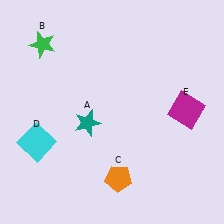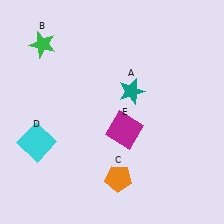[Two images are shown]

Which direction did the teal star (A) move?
The teal star (A) moved right.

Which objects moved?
The objects that moved are: the teal star (A), the magenta square (E).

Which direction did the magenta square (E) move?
The magenta square (E) moved left.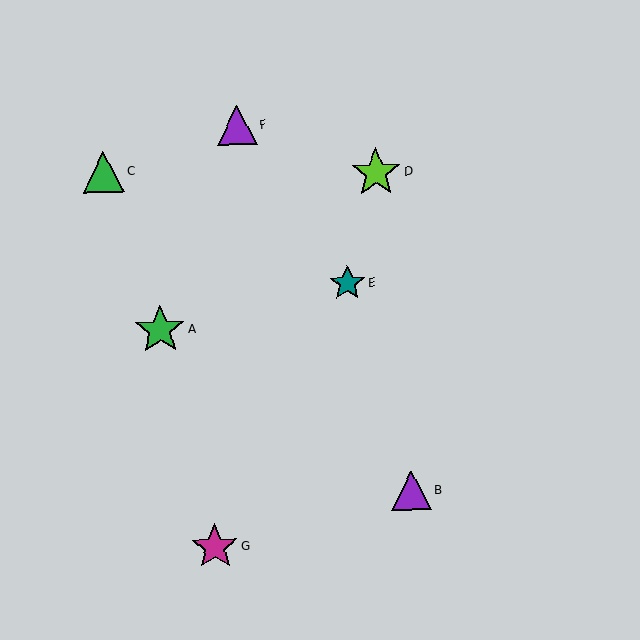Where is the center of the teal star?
The center of the teal star is at (347, 283).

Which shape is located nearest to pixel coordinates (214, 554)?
The magenta star (labeled G) at (215, 547) is nearest to that location.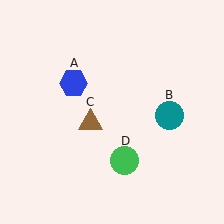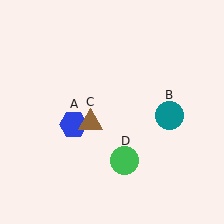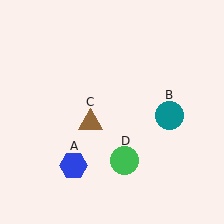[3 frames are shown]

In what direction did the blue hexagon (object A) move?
The blue hexagon (object A) moved down.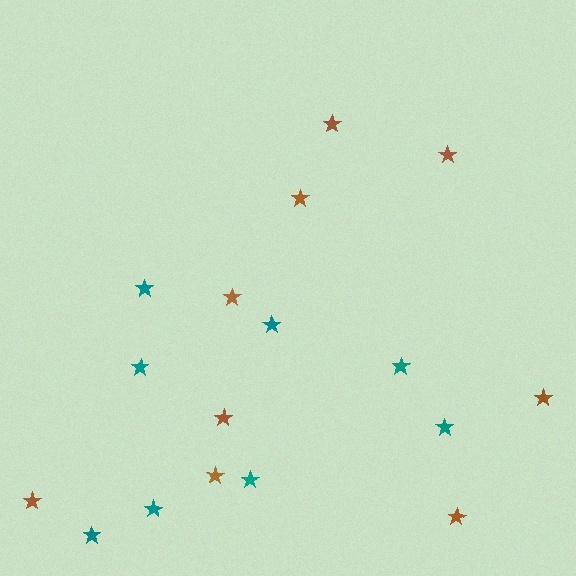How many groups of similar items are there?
There are 2 groups: one group of teal stars (8) and one group of brown stars (9).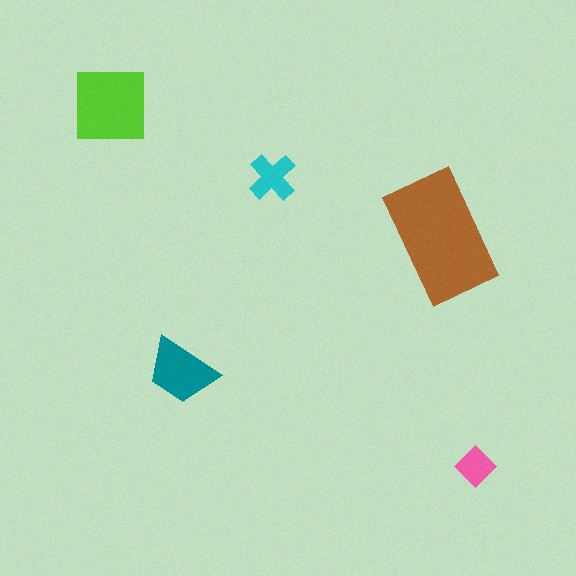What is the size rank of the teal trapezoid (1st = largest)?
3rd.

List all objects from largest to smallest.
The brown rectangle, the lime square, the teal trapezoid, the cyan cross, the pink diamond.